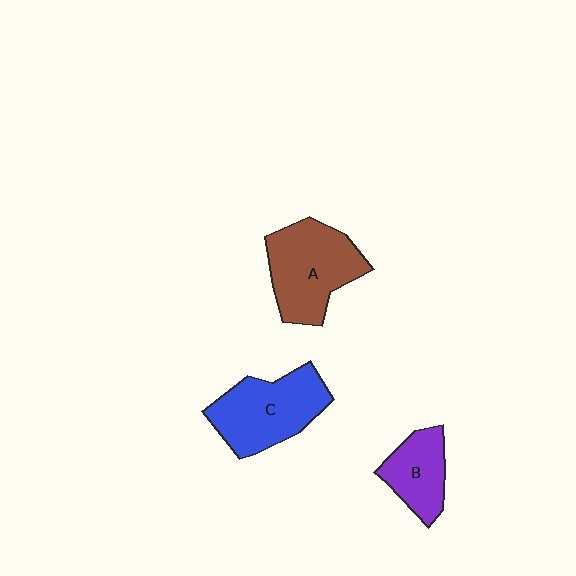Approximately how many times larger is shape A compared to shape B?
Approximately 1.6 times.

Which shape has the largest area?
Shape A (brown).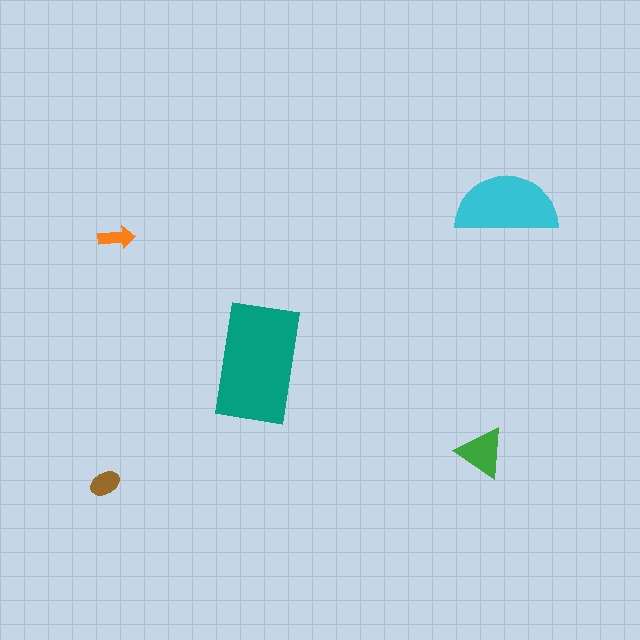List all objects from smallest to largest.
The orange arrow, the brown ellipse, the green triangle, the cyan semicircle, the teal rectangle.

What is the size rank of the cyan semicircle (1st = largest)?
2nd.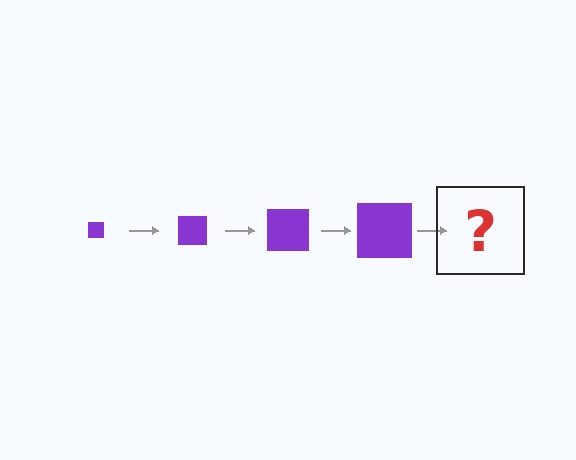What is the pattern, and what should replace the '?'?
The pattern is that the square gets progressively larger each step. The '?' should be a purple square, larger than the previous one.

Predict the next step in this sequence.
The next step is a purple square, larger than the previous one.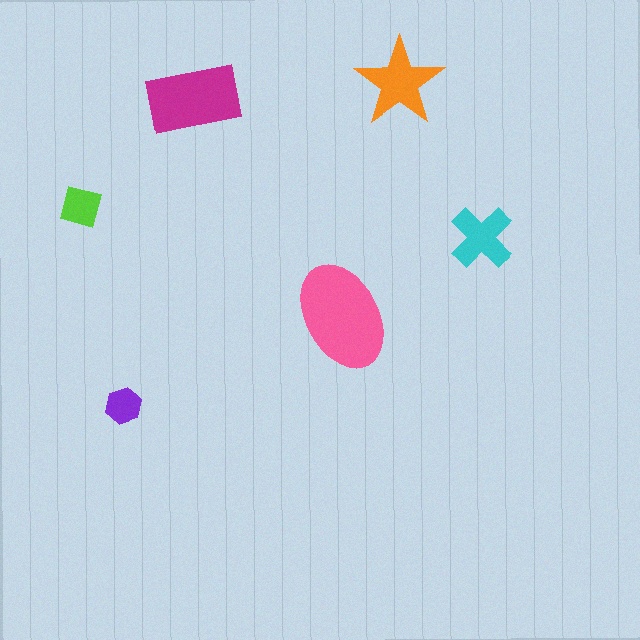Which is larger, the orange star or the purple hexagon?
The orange star.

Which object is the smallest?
The purple hexagon.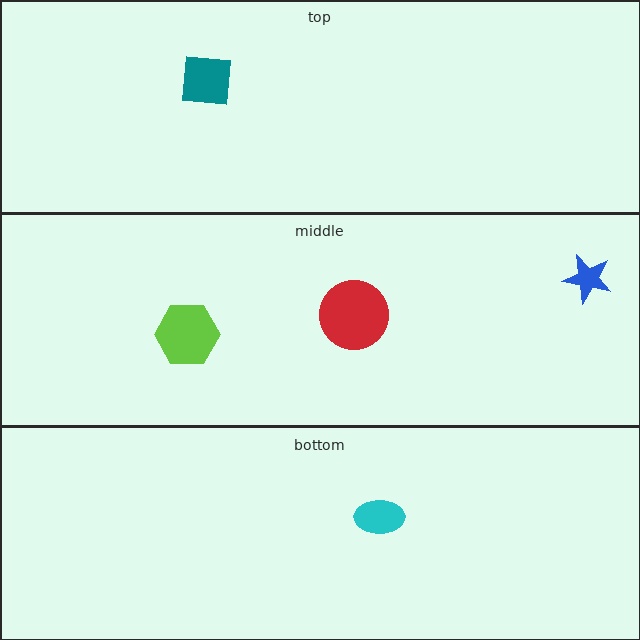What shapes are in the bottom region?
The cyan ellipse.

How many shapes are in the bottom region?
1.